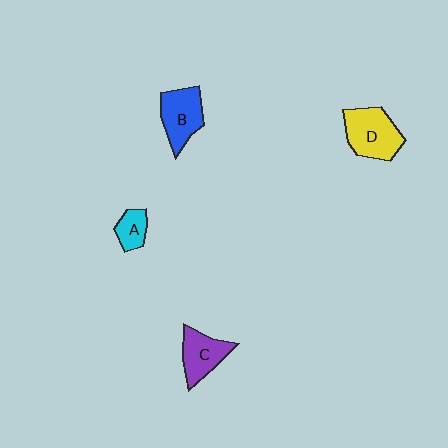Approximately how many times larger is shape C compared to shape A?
Approximately 1.7 times.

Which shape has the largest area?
Shape D (yellow).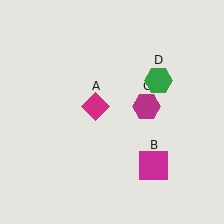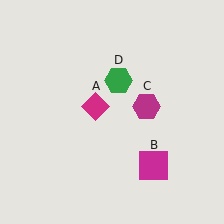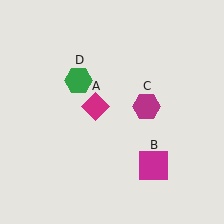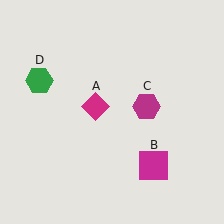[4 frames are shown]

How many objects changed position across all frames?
1 object changed position: green hexagon (object D).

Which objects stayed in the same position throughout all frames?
Magenta diamond (object A) and magenta square (object B) and magenta hexagon (object C) remained stationary.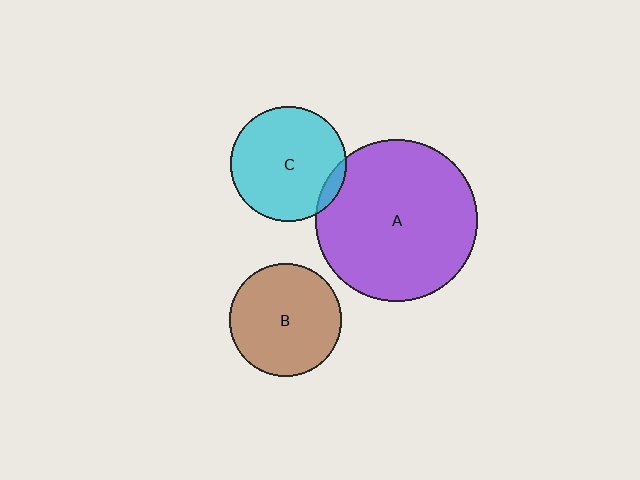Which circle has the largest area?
Circle A (purple).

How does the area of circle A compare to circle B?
Approximately 2.1 times.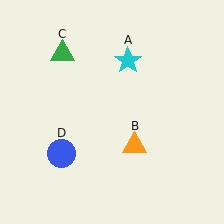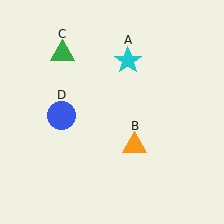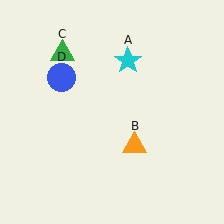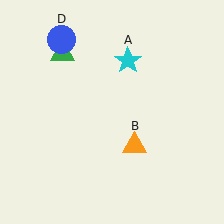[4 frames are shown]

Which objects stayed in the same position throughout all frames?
Cyan star (object A) and orange triangle (object B) and green triangle (object C) remained stationary.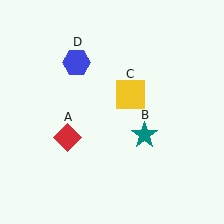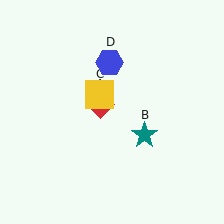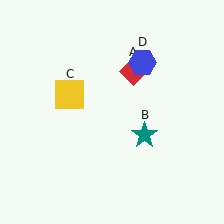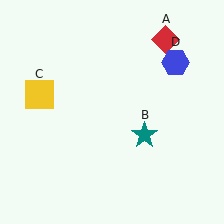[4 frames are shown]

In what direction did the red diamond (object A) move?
The red diamond (object A) moved up and to the right.